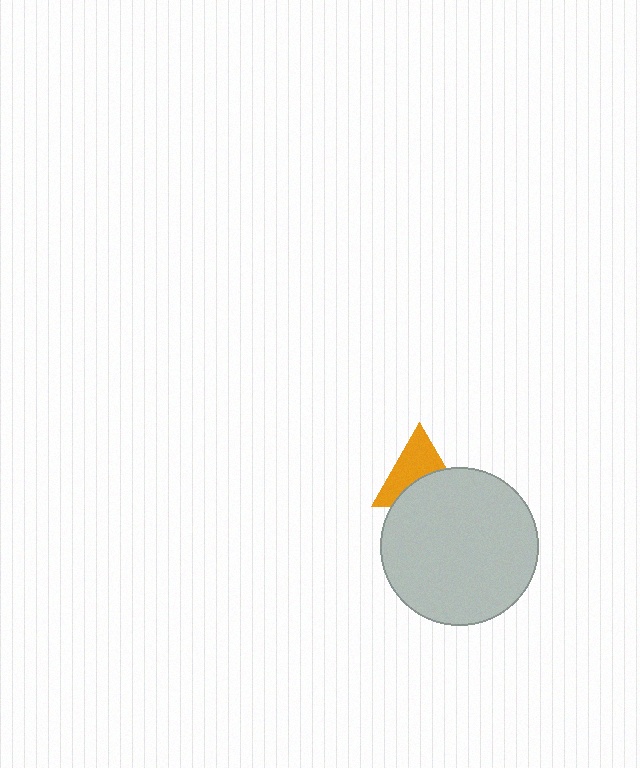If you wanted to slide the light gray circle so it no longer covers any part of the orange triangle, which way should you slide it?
Slide it down — that is the most direct way to separate the two shapes.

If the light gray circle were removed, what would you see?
You would see the complete orange triangle.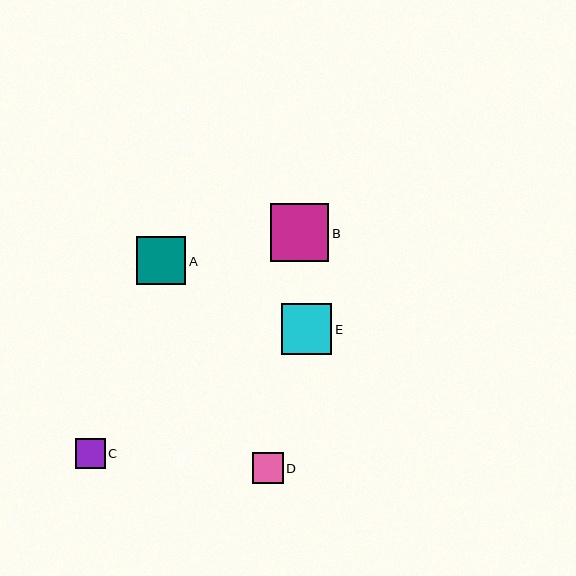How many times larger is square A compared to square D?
Square A is approximately 1.6 times the size of square D.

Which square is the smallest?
Square C is the smallest with a size of approximately 30 pixels.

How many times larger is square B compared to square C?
Square B is approximately 1.9 times the size of square C.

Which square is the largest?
Square B is the largest with a size of approximately 58 pixels.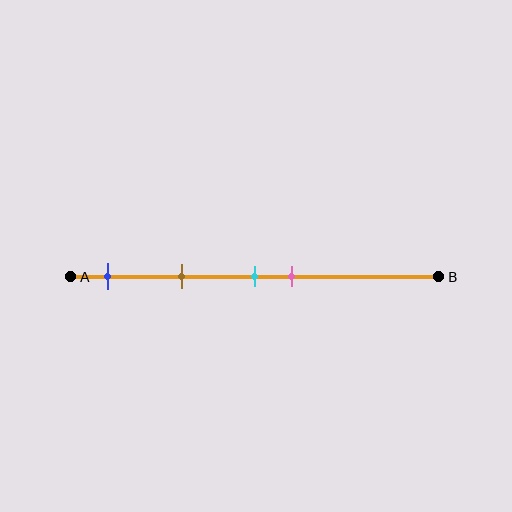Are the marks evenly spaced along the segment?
No, the marks are not evenly spaced.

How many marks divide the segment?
There are 4 marks dividing the segment.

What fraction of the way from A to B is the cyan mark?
The cyan mark is approximately 50% (0.5) of the way from A to B.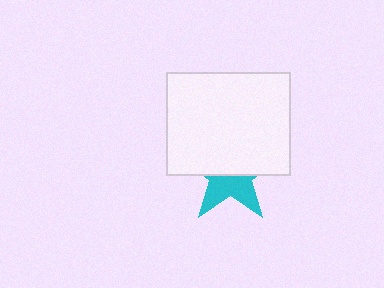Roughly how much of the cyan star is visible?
A small part of it is visible (roughly 44%).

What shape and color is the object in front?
The object in front is a white rectangle.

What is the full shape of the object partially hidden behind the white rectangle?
The partially hidden object is a cyan star.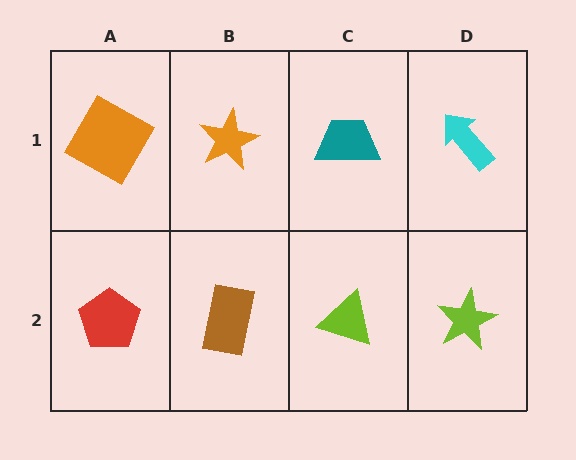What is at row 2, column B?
A brown rectangle.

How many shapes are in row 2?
4 shapes.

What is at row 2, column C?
A lime triangle.